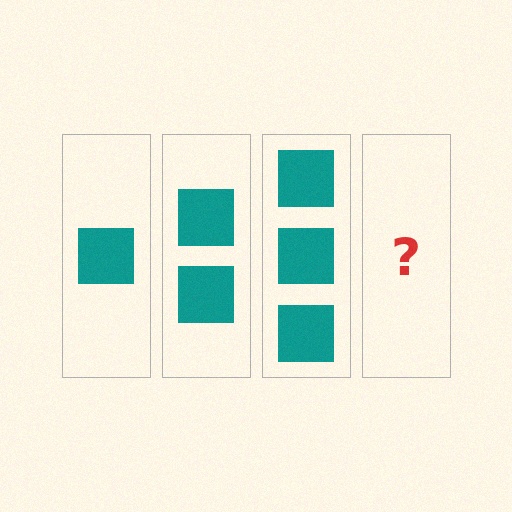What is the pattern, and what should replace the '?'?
The pattern is that each step adds one more square. The '?' should be 4 squares.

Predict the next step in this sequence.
The next step is 4 squares.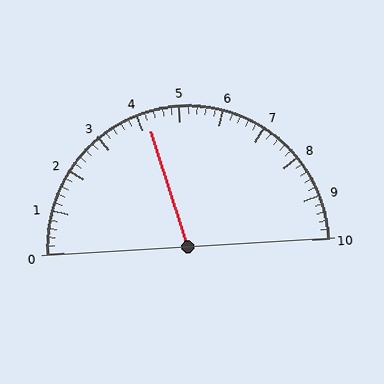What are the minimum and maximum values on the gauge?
The gauge ranges from 0 to 10.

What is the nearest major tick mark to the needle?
The nearest major tick mark is 4.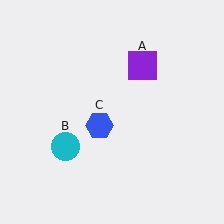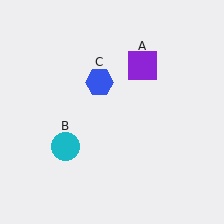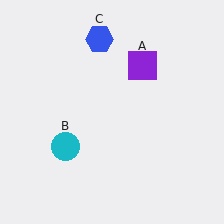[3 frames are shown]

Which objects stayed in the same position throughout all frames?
Purple square (object A) and cyan circle (object B) remained stationary.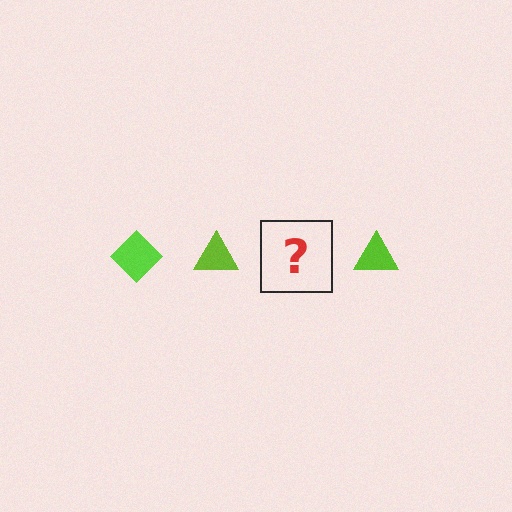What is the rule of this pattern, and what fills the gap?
The rule is that the pattern cycles through diamond, triangle shapes in lime. The gap should be filled with a lime diamond.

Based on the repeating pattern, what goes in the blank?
The blank should be a lime diamond.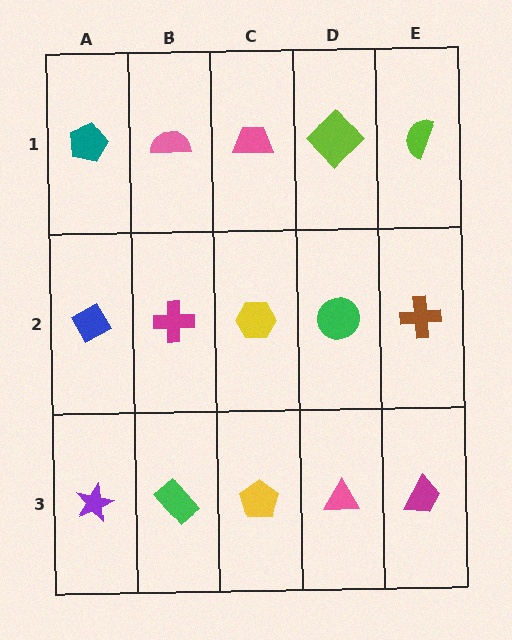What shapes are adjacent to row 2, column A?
A teal pentagon (row 1, column A), a purple star (row 3, column A), a magenta cross (row 2, column B).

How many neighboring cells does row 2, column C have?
4.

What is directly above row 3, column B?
A magenta cross.